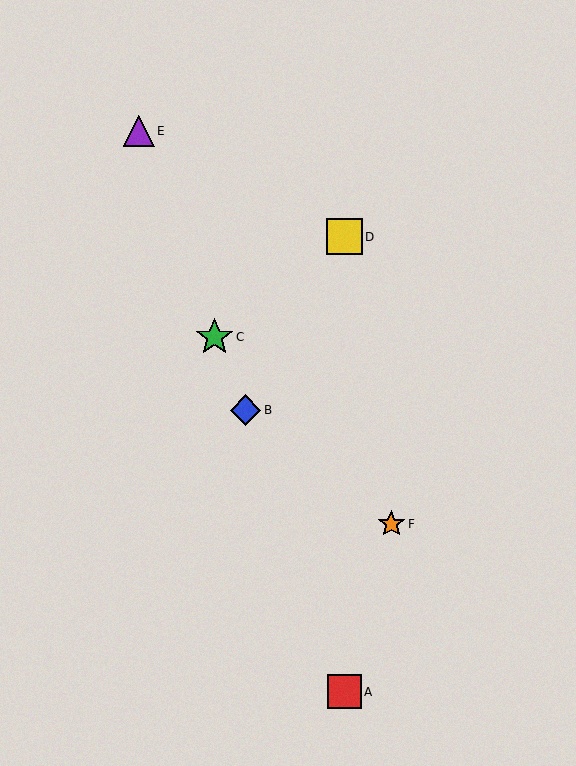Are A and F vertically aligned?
No, A is at x≈344 and F is at x≈391.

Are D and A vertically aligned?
Yes, both are at x≈344.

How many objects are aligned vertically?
2 objects (A, D) are aligned vertically.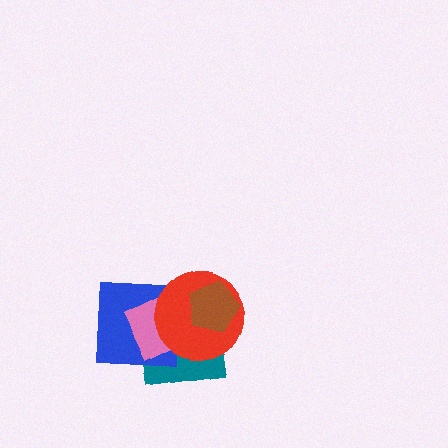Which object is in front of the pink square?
The red circle is in front of the pink square.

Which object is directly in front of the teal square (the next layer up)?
The blue square is directly in front of the teal square.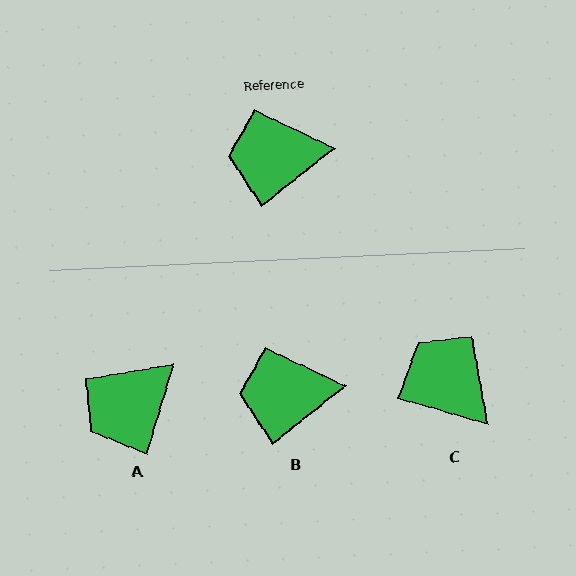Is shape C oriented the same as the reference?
No, it is off by about 54 degrees.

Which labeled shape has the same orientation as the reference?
B.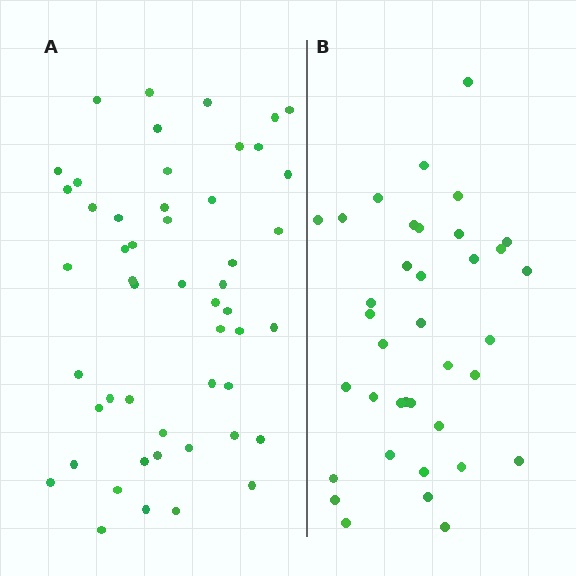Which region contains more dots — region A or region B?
Region A (the left region) has more dots.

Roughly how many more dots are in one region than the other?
Region A has approximately 15 more dots than region B.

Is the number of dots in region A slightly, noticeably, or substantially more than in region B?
Region A has noticeably more, but not dramatically so. The ratio is roughly 1.4 to 1.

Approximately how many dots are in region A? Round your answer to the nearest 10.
About 50 dots. (The exact count is 51, which rounds to 50.)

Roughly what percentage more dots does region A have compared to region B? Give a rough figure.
About 40% more.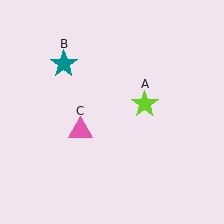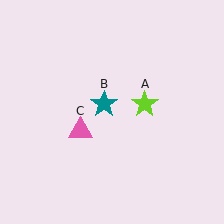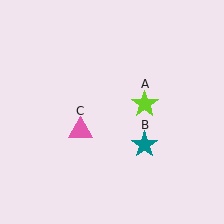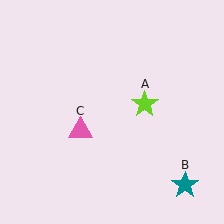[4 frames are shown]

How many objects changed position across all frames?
1 object changed position: teal star (object B).